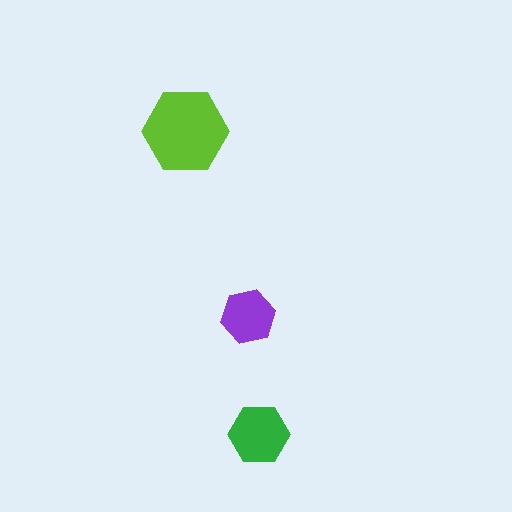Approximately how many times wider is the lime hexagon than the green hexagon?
About 1.5 times wider.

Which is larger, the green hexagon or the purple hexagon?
The green one.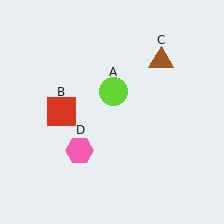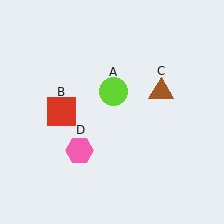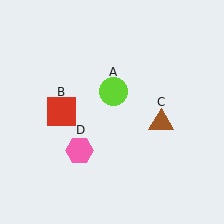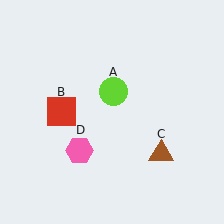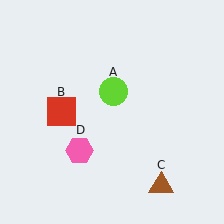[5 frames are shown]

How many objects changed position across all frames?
1 object changed position: brown triangle (object C).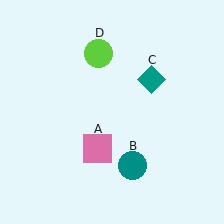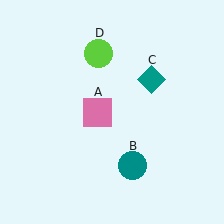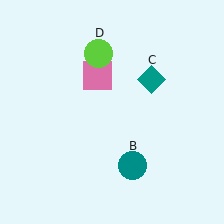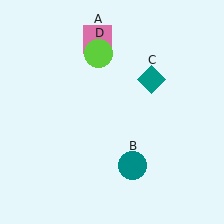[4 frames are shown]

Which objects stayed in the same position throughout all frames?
Teal circle (object B) and teal diamond (object C) and lime circle (object D) remained stationary.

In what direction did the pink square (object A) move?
The pink square (object A) moved up.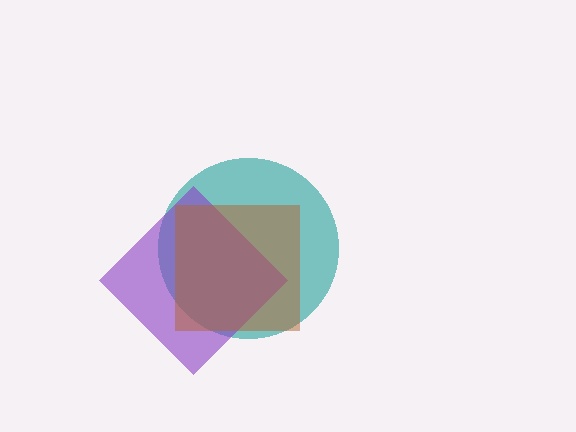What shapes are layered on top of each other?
The layered shapes are: a teal circle, a purple diamond, a brown square.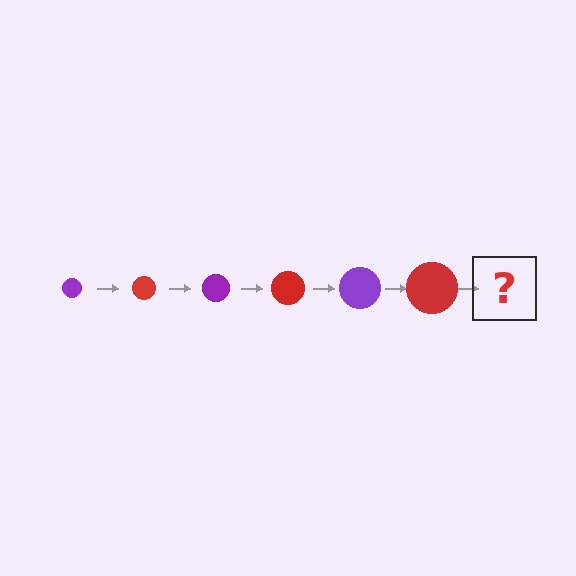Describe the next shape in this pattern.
It should be a purple circle, larger than the previous one.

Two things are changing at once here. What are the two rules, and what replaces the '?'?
The two rules are that the circle grows larger each step and the color cycles through purple and red. The '?' should be a purple circle, larger than the previous one.